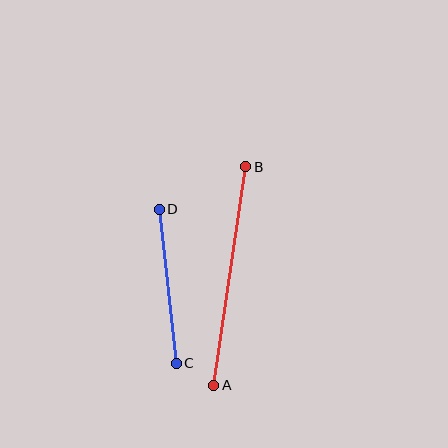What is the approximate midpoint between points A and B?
The midpoint is at approximately (230, 276) pixels.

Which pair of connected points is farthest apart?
Points A and B are farthest apart.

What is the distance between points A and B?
The distance is approximately 221 pixels.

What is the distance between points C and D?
The distance is approximately 155 pixels.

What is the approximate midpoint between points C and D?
The midpoint is at approximately (168, 286) pixels.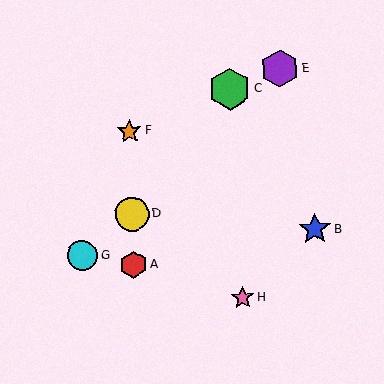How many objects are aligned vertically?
3 objects (A, D, F) are aligned vertically.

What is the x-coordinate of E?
Object E is at x≈280.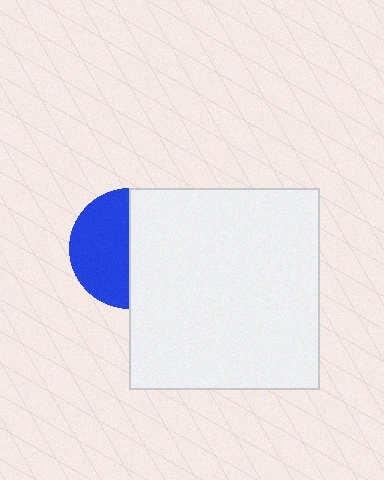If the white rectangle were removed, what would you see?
You would see the complete blue circle.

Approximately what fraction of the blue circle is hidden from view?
Roughly 51% of the blue circle is hidden behind the white rectangle.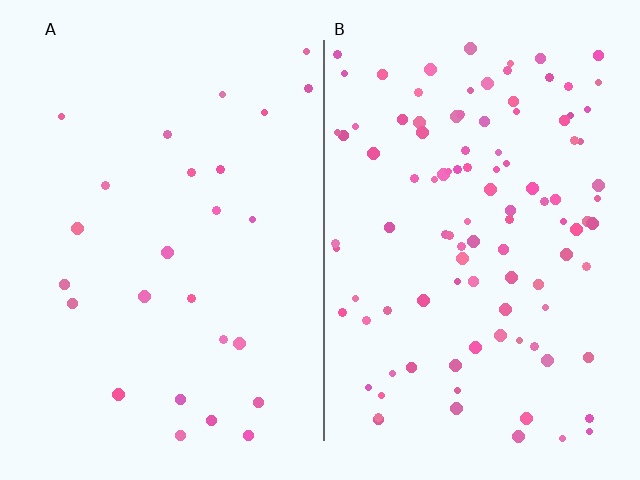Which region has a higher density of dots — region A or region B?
B (the right).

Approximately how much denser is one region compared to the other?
Approximately 4.1× — region B over region A.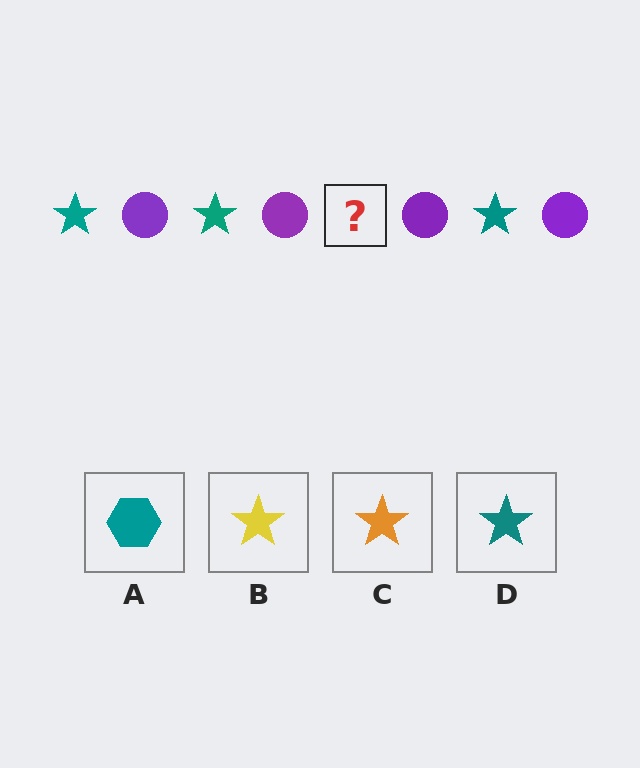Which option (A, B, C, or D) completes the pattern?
D.